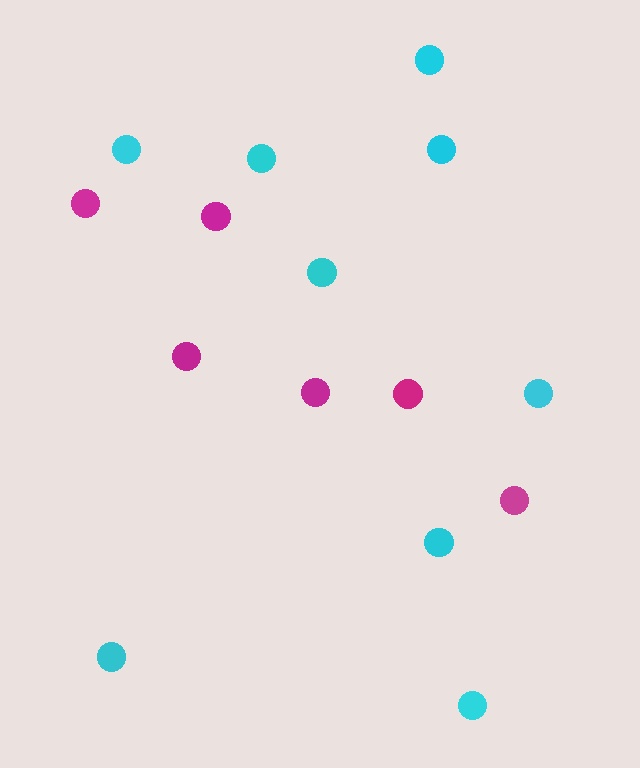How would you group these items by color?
There are 2 groups: one group of magenta circles (6) and one group of cyan circles (9).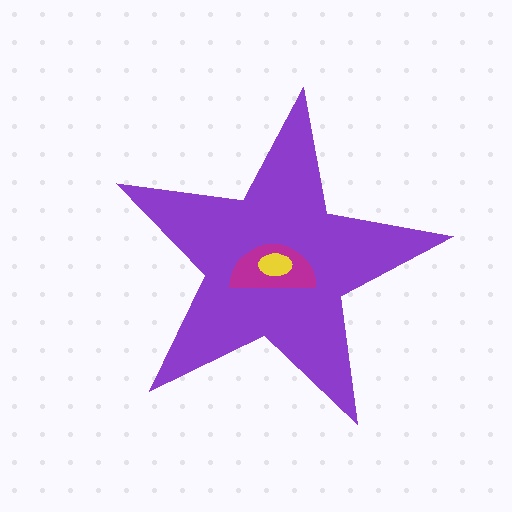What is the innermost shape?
The yellow ellipse.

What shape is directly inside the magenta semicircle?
The yellow ellipse.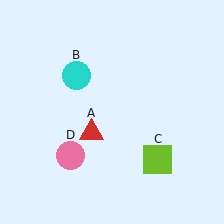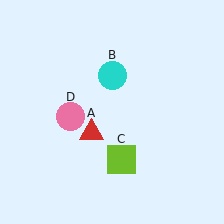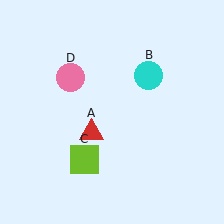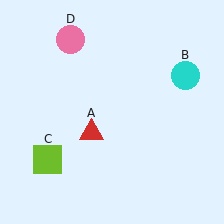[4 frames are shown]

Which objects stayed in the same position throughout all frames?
Red triangle (object A) remained stationary.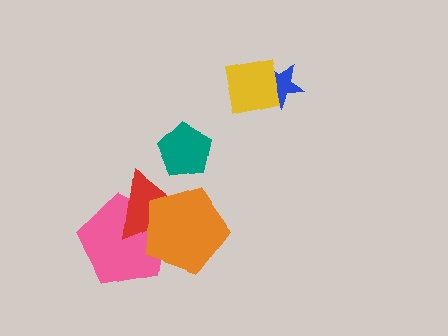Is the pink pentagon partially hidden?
Yes, it is partially covered by another shape.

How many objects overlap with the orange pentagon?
2 objects overlap with the orange pentagon.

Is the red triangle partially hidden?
Yes, it is partially covered by another shape.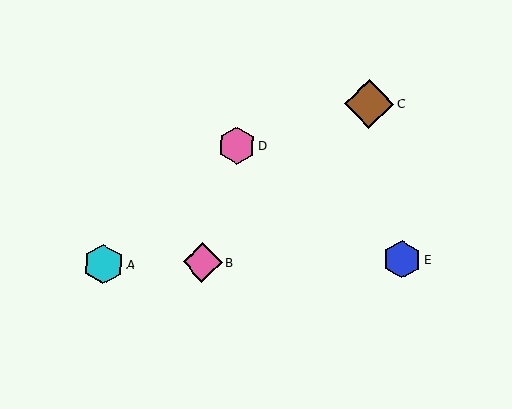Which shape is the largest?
The brown diamond (labeled C) is the largest.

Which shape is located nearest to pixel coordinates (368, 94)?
The brown diamond (labeled C) at (369, 104) is nearest to that location.